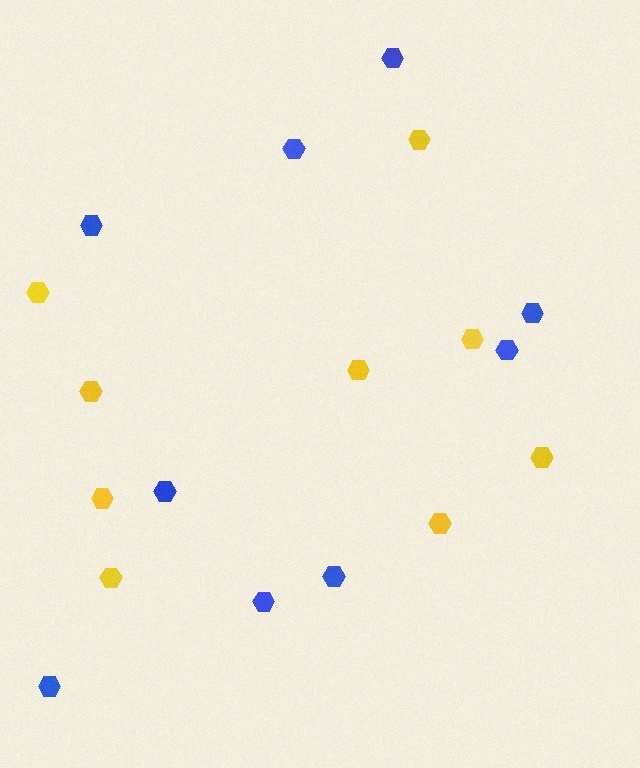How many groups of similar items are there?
There are 2 groups: one group of yellow hexagons (9) and one group of blue hexagons (9).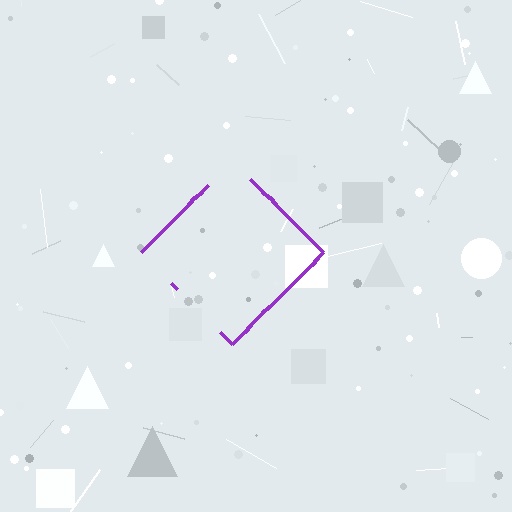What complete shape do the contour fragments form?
The contour fragments form a diamond.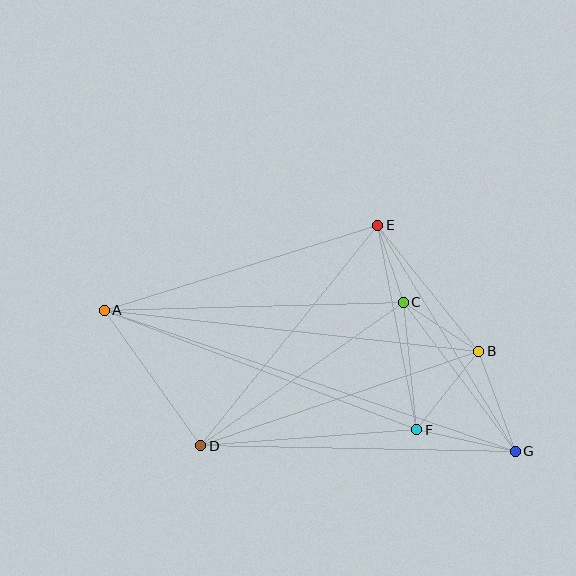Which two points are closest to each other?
Points C and E are closest to each other.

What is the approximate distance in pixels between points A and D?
The distance between A and D is approximately 166 pixels.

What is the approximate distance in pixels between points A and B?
The distance between A and B is approximately 377 pixels.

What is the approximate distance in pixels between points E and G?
The distance between E and G is approximately 265 pixels.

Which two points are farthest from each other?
Points A and G are farthest from each other.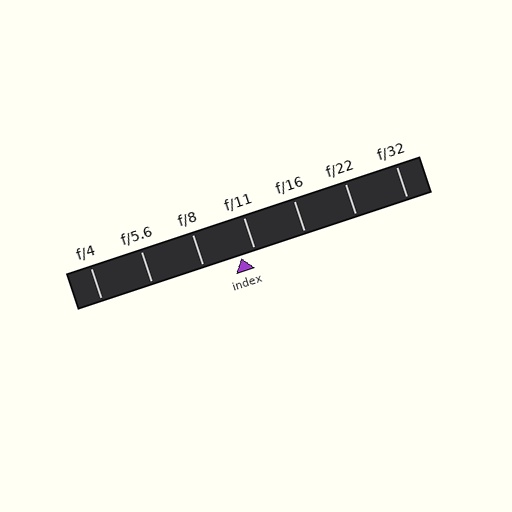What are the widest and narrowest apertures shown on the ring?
The widest aperture shown is f/4 and the narrowest is f/32.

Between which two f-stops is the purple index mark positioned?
The index mark is between f/8 and f/11.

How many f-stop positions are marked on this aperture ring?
There are 7 f-stop positions marked.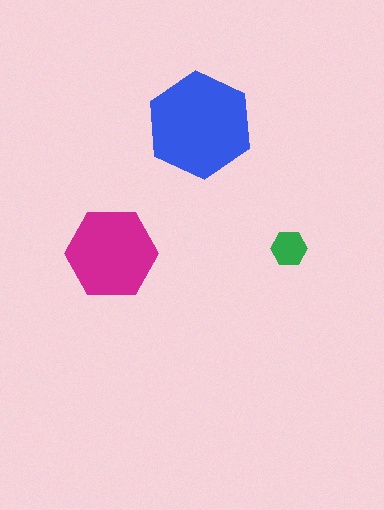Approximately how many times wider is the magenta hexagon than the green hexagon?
About 2.5 times wider.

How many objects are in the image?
There are 3 objects in the image.